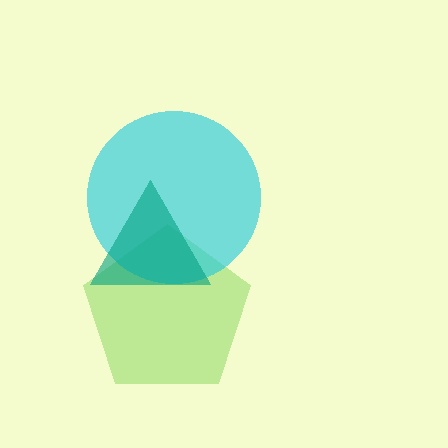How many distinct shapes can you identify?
There are 3 distinct shapes: a lime pentagon, a cyan circle, a teal triangle.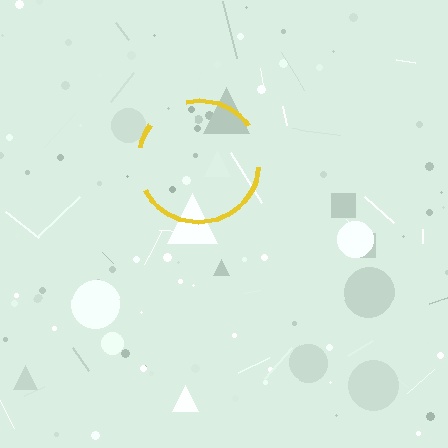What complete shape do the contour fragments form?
The contour fragments form a circle.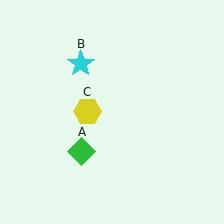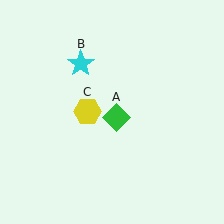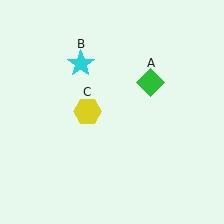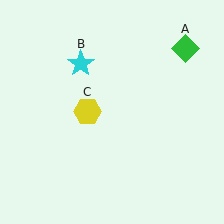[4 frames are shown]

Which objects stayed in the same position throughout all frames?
Cyan star (object B) and yellow hexagon (object C) remained stationary.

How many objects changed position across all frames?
1 object changed position: green diamond (object A).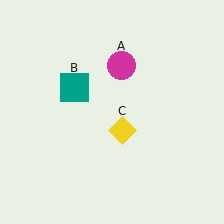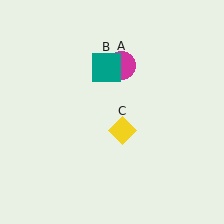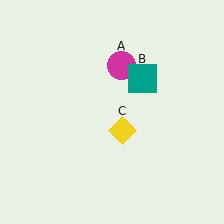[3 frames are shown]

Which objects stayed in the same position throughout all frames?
Magenta circle (object A) and yellow diamond (object C) remained stationary.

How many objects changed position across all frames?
1 object changed position: teal square (object B).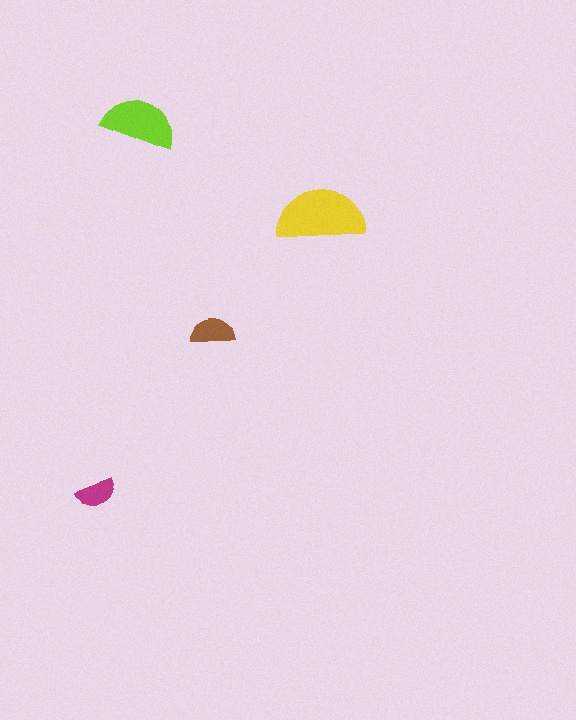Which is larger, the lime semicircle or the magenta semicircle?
The lime one.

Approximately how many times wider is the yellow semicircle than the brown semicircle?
About 2 times wider.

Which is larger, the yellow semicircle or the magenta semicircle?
The yellow one.